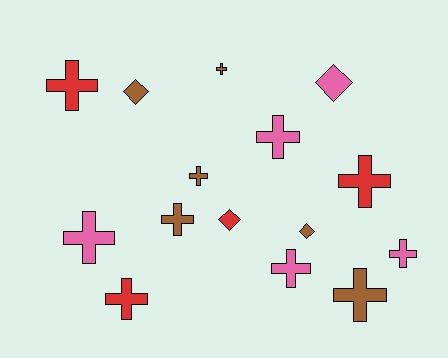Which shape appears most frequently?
Cross, with 11 objects.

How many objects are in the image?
There are 15 objects.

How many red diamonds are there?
There is 1 red diamond.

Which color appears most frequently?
Brown, with 6 objects.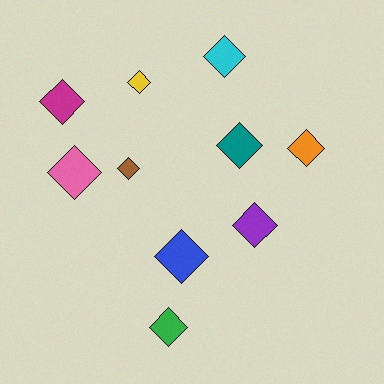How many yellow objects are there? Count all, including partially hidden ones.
There is 1 yellow object.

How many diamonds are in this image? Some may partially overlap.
There are 10 diamonds.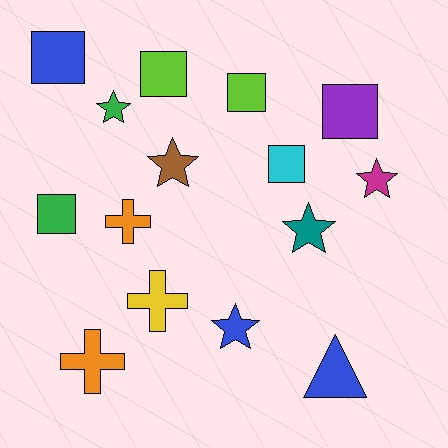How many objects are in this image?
There are 15 objects.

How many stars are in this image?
There are 5 stars.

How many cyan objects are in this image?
There is 1 cyan object.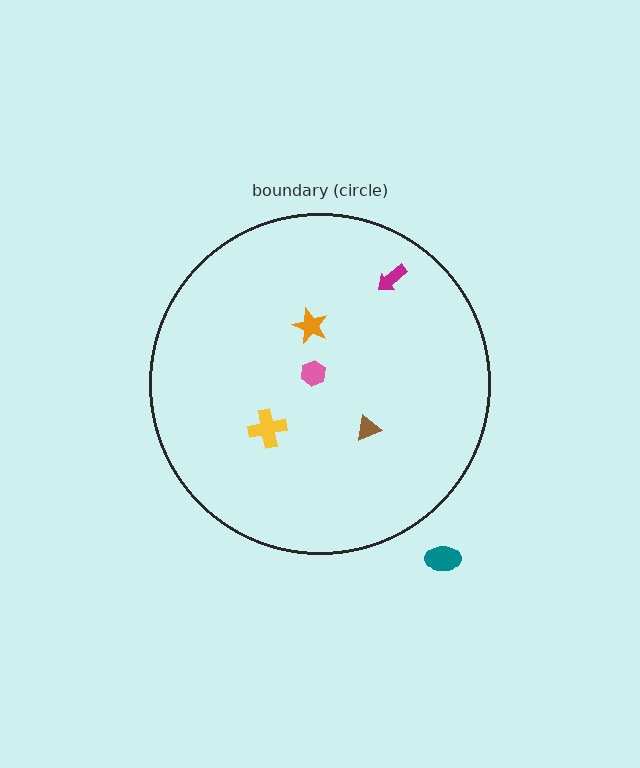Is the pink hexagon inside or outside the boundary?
Inside.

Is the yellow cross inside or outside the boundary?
Inside.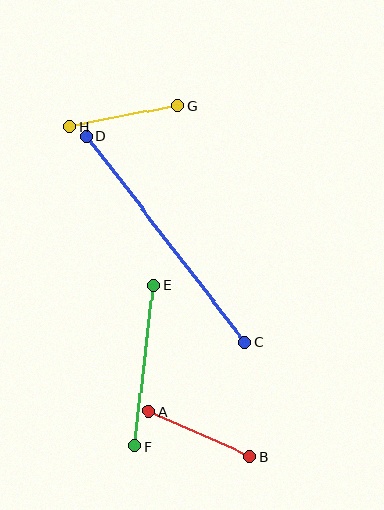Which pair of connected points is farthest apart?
Points C and D are farthest apart.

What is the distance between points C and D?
The distance is approximately 259 pixels.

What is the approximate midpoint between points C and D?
The midpoint is at approximately (166, 239) pixels.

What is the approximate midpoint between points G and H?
The midpoint is at approximately (124, 116) pixels.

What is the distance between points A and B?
The distance is approximately 110 pixels.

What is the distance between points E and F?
The distance is approximately 162 pixels.